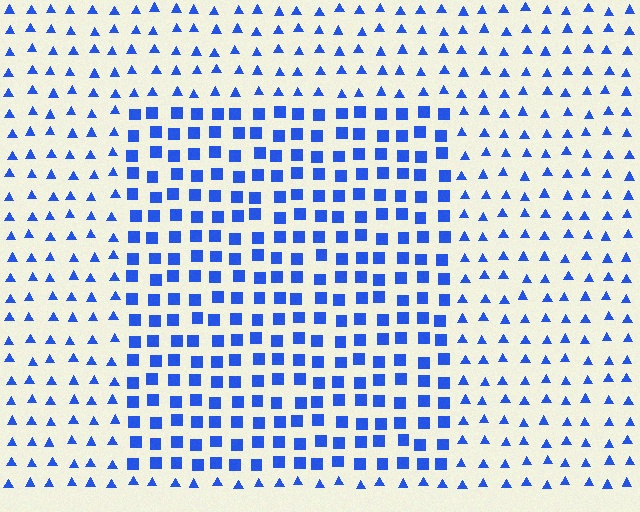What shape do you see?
I see a rectangle.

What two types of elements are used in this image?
The image uses squares inside the rectangle region and triangles outside it.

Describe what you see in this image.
The image is filled with small blue elements arranged in a uniform grid. A rectangle-shaped region contains squares, while the surrounding area contains triangles. The boundary is defined purely by the change in element shape.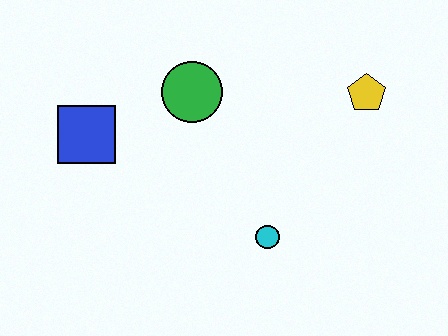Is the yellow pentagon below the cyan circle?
No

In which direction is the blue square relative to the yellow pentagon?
The blue square is to the left of the yellow pentagon.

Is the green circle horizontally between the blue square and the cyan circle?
Yes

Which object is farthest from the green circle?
The yellow pentagon is farthest from the green circle.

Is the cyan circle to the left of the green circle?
No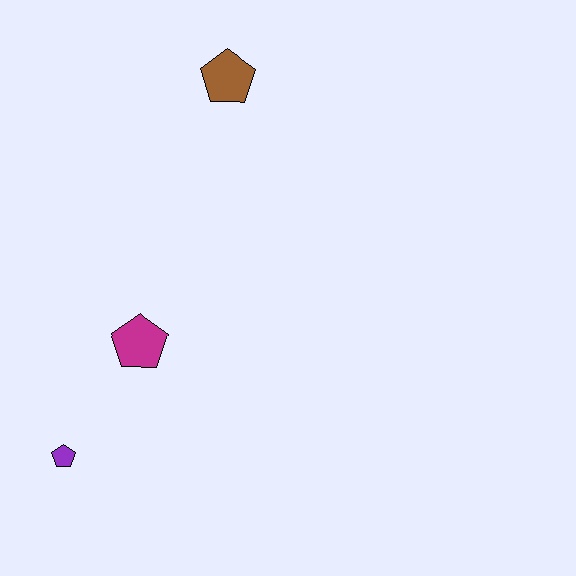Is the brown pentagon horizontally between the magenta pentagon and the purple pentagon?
No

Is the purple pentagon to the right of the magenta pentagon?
No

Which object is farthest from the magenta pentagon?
The brown pentagon is farthest from the magenta pentagon.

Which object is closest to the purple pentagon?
The magenta pentagon is closest to the purple pentagon.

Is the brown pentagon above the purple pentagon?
Yes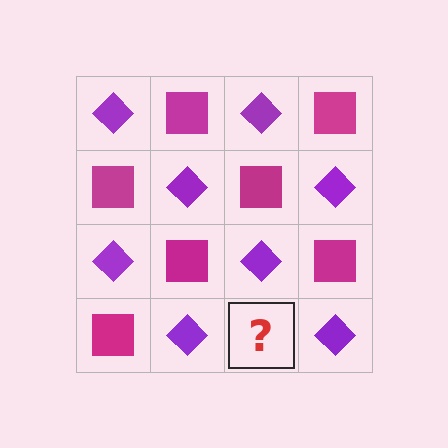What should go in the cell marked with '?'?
The missing cell should contain a magenta square.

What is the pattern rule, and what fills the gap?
The rule is that it alternates purple diamond and magenta square in a checkerboard pattern. The gap should be filled with a magenta square.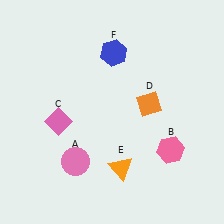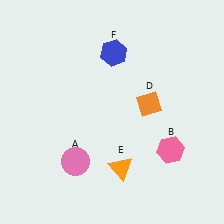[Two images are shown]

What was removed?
The pink diamond (C) was removed in Image 2.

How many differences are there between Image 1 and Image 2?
There is 1 difference between the two images.